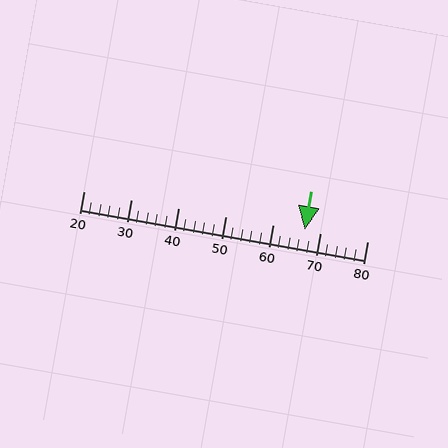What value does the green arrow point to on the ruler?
The green arrow points to approximately 67.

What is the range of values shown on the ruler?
The ruler shows values from 20 to 80.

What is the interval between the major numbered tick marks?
The major tick marks are spaced 10 units apart.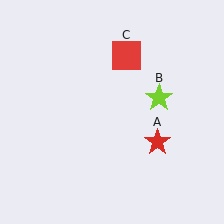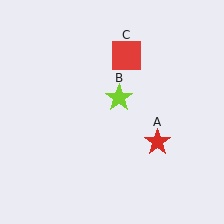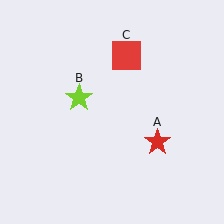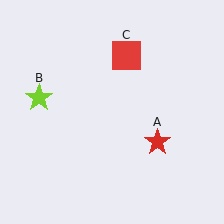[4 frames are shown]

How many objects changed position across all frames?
1 object changed position: lime star (object B).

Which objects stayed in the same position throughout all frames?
Red star (object A) and red square (object C) remained stationary.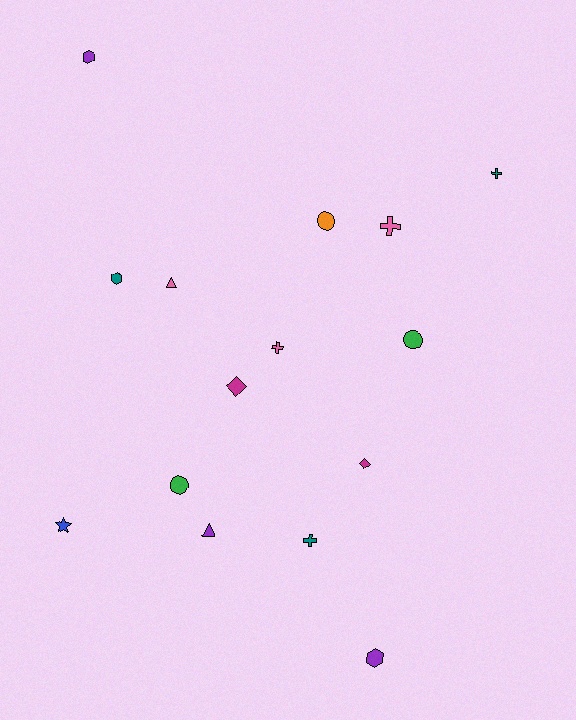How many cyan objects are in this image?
There are no cyan objects.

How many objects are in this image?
There are 15 objects.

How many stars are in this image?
There is 1 star.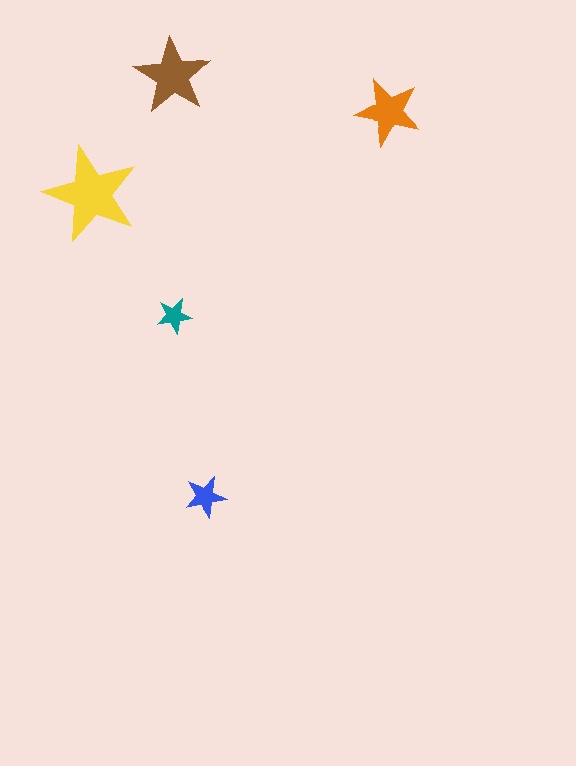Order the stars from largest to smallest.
the yellow one, the brown one, the orange one, the blue one, the teal one.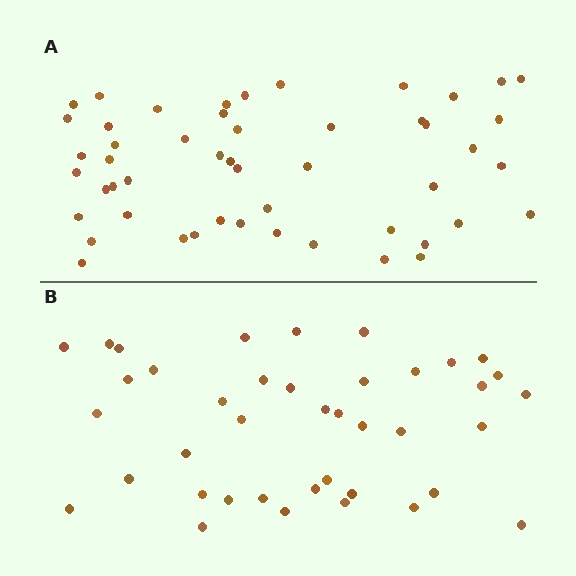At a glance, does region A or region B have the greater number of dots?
Region A (the top region) has more dots.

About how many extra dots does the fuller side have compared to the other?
Region A has roughly 10 or so more dots than region B.